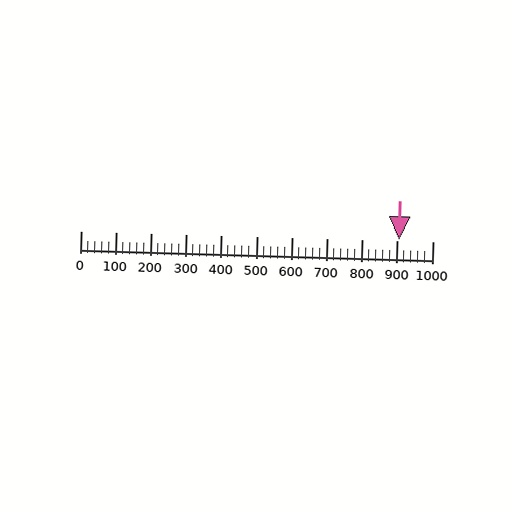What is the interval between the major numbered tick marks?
The major tick marks are spaced 100 units apart.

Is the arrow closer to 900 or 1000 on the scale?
The arrow is closer to 900.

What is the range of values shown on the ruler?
The ruler shows values from 0 to 1000.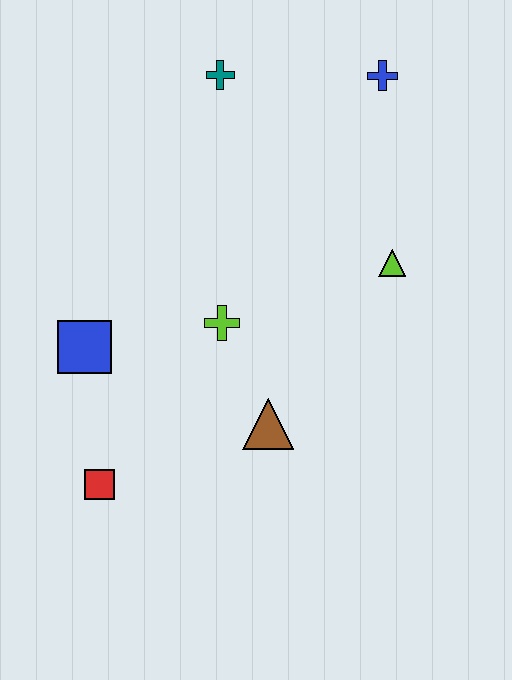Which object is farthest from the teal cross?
The red square is farthest from the teal cross.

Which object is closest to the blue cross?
The teal cross is closest to the blue cross.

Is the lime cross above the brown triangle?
Yes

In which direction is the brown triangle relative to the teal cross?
The brown triangle is below the teal cross.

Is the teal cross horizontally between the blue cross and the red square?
Yes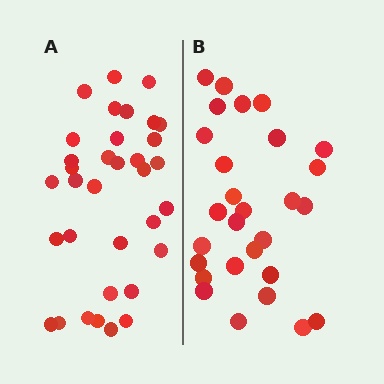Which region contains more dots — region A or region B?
Region A (the left region) has more dots.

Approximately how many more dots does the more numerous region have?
Region A has about 6 more dots than region B.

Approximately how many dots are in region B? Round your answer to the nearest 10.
About 30 dots. (The exact count is 28, which rounds to 30.)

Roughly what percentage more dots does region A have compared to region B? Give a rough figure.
About 20% more.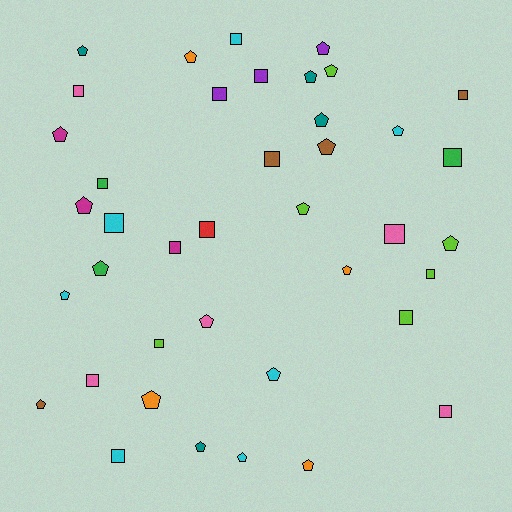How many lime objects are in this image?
There are 6 lime objects.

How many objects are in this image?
There are 40 objects.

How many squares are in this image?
There are 18 squares.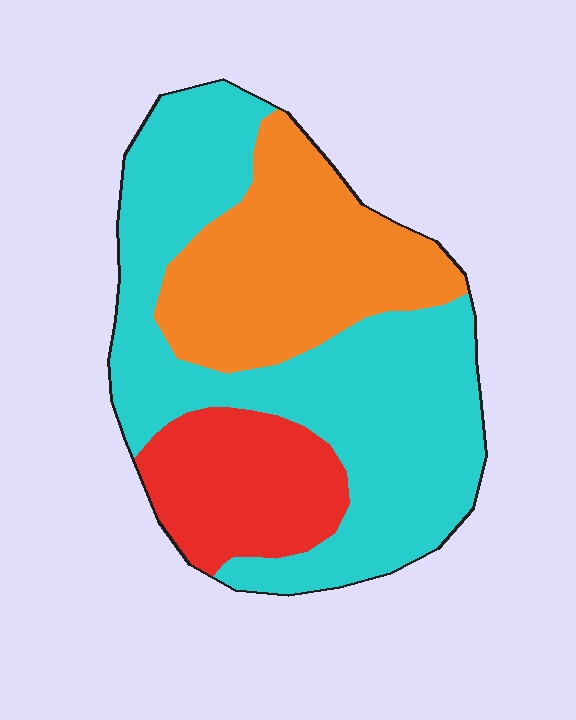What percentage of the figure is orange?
Orange covers roughly 30% of the figure.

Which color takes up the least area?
Red, at roughly 20%.